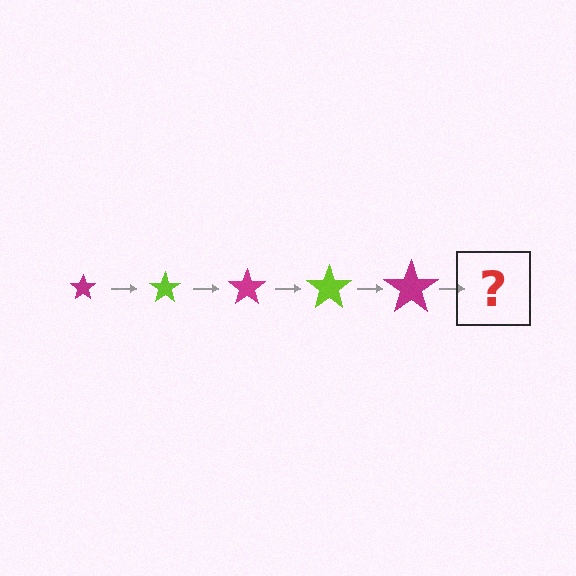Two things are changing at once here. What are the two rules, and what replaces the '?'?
The two rules are that the star grows larger each step and the color cycles through magenta and lime. The '?' should be a lime star, larger than the previous one.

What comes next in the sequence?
The next element should be a lime star, larger than the previous one.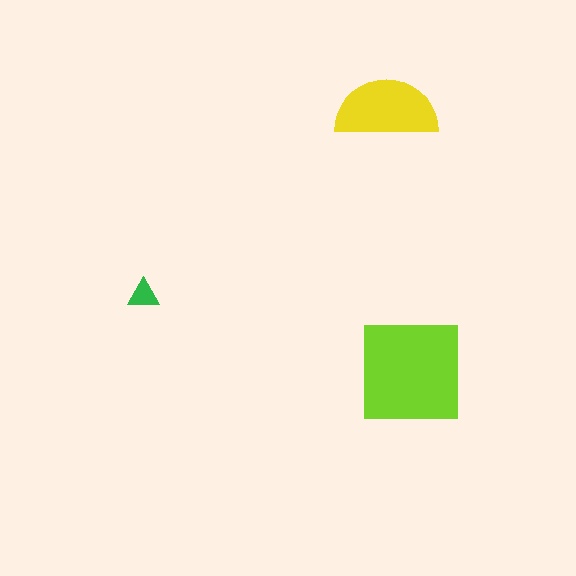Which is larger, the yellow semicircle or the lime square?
The lime square.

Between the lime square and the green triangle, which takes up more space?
The lime square.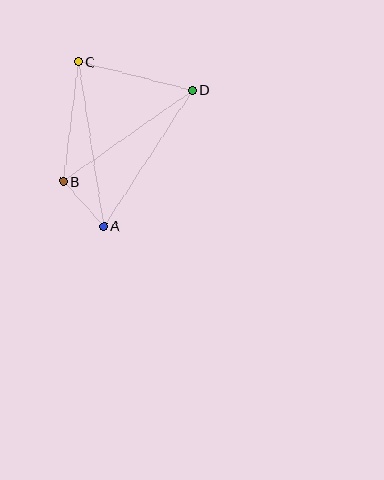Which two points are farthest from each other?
Points A and C are farthest from each other.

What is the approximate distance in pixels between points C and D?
The distance between C and D is approximately 118 pixels.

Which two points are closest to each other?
Points A and B are closest to each other.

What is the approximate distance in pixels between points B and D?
The distance between B and D is approximately 158 pixels.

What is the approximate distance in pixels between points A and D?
The distance between A and D is approximately 162 pixels.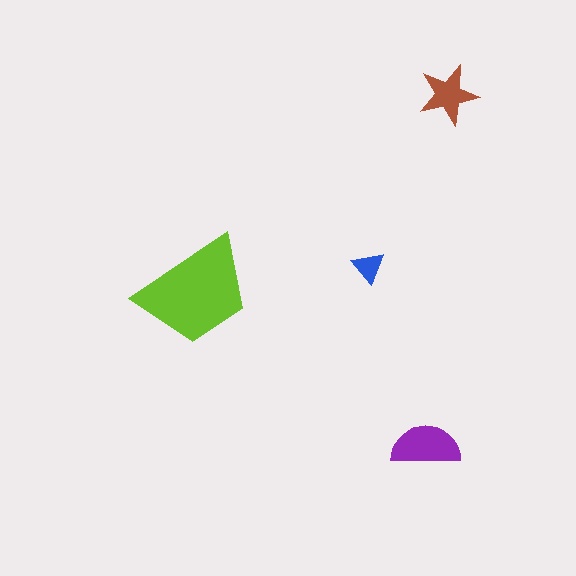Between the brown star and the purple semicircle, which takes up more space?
The purple semicircle.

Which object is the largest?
The lime trapezoid.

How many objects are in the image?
There are 4 objects in the image.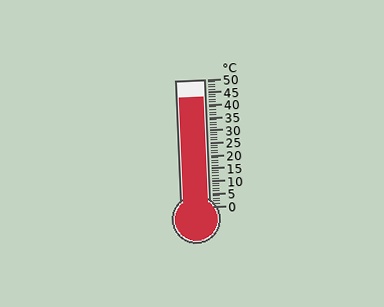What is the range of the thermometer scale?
The thermometer scale ranges from 0°C to 50°C.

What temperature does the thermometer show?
The thermometer shows approximately 43°C.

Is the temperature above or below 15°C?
The temperature is above 15°C.